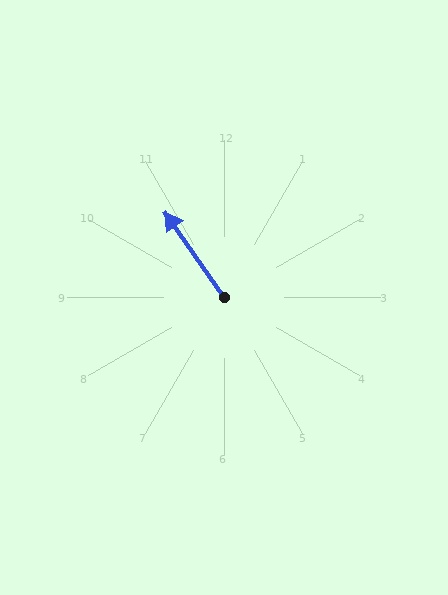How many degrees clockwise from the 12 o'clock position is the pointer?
Approximately 325 degrees.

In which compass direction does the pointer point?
Northwest.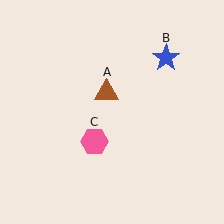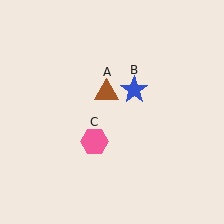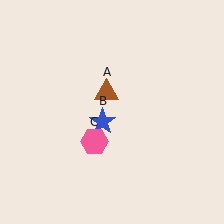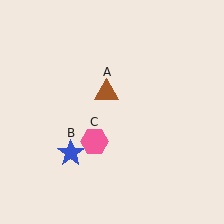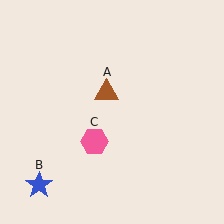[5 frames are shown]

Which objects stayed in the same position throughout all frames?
Brown triangle (object A) and pink hexagon (object C) remained stationary.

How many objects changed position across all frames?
1 object changed position: blue star (object B).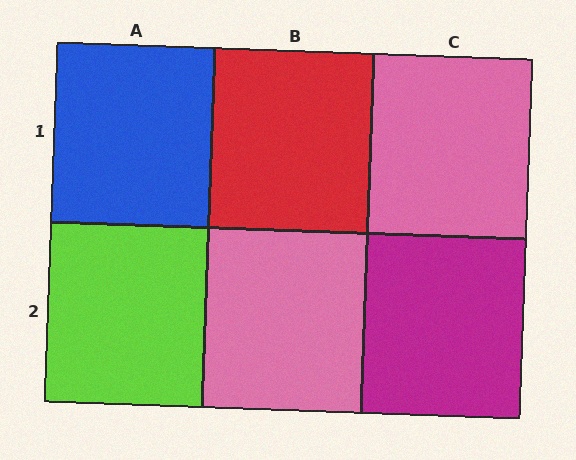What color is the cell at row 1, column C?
Pink.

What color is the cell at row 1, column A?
Blue.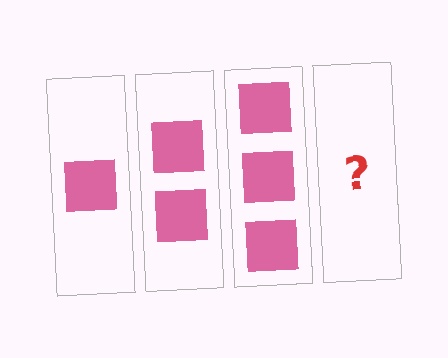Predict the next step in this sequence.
The next step is 4 squares.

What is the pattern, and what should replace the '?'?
The pattern is that each step adds one more square. The '?' should be 4 squares.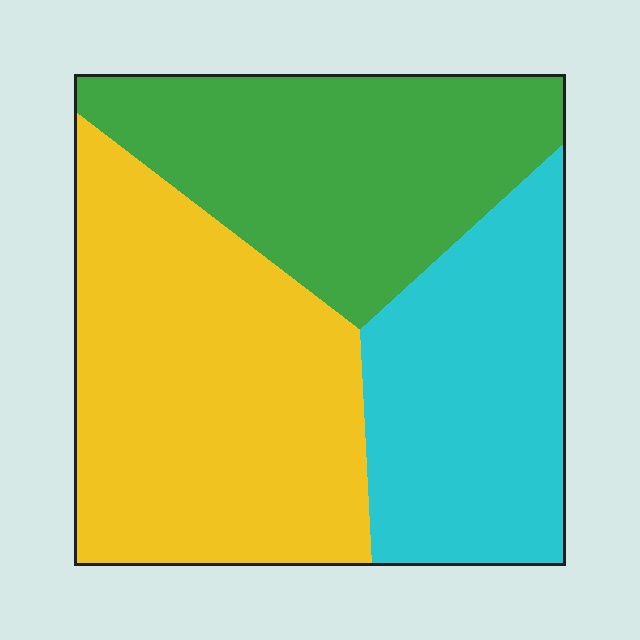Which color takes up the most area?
Yellow, at roughly 40%.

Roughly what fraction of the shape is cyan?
Cyan takes up about one quarter (1/4) of the shape.